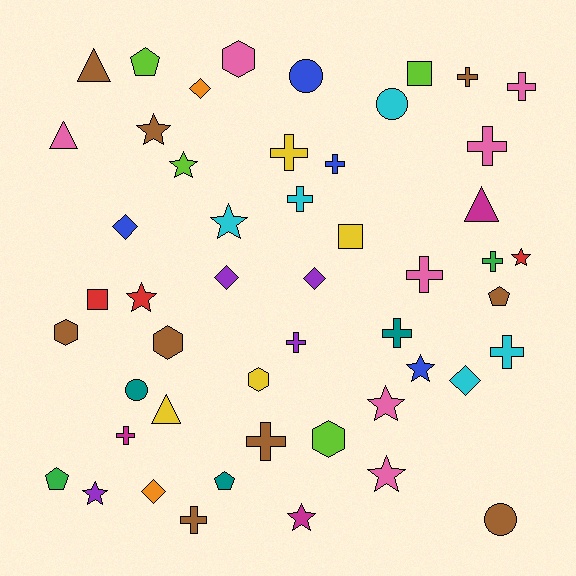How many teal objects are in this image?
There are 3 teal objects.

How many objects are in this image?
There are 50 objects.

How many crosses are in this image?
There are 14 crosses.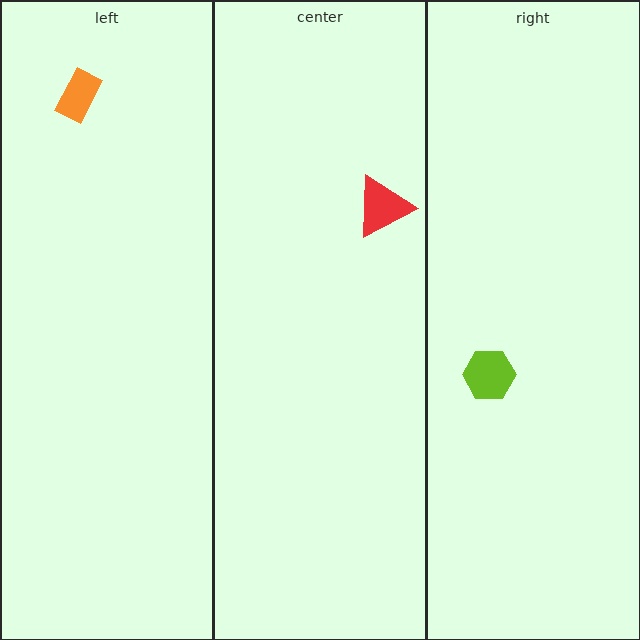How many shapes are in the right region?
1.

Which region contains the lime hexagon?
The right region.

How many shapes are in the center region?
1.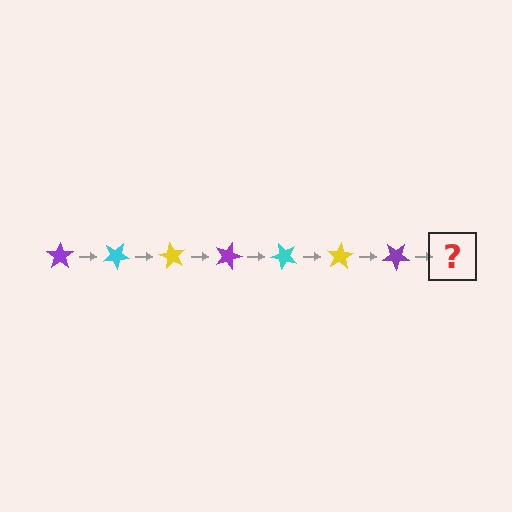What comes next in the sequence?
The next element should be a cyan star, rotated 210 degrees from the start.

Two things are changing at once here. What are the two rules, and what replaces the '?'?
The two rules are that it rotates 30 degrees each step and the color cycles through purple, cyan, and yellow. The '?' should be a cyan star, rotated 210 degrees from the start.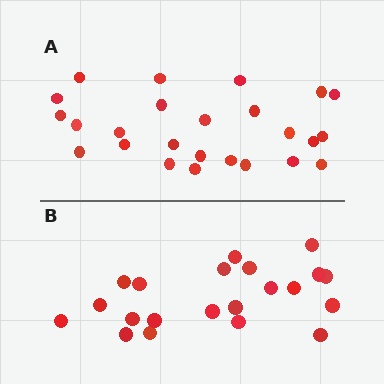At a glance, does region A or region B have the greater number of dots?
Region A (the top region) has more dots.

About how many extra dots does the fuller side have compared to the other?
Region A has about 4 more dots than region B.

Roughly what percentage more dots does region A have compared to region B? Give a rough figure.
About 20% more.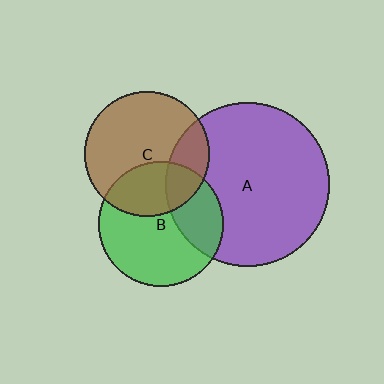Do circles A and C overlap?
Yes.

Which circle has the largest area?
Circle A (purple).